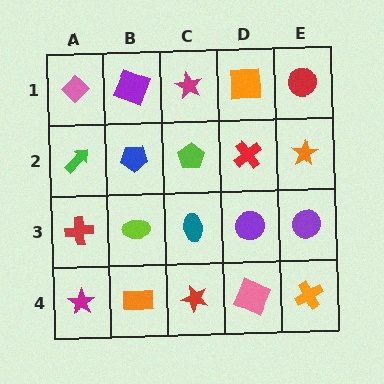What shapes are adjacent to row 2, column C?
A magenta star (row 1, column C), a teal ellipse (row 3, column C), a blue pentagon (row 2, column B), a red cross (row 2, column D).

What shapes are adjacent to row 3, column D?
A red cross (row 2, column D), a pink square (row 4, column D), a teal ellipse (row 3, column C), a purple circle (row 3, column E).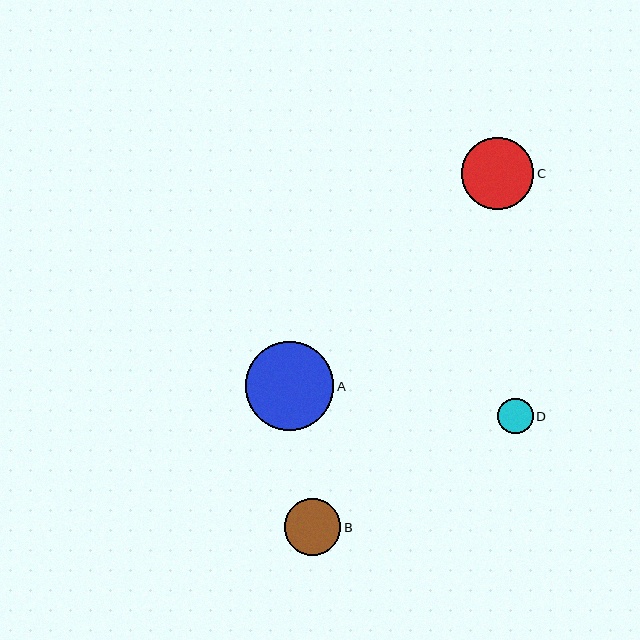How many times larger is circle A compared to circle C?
Circle A is approximately 1.2 times the size of circle C.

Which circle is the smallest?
Circle D is the smallest with a size of approximately 36 pixels.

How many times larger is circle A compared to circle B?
Circle A is approximately 1.6 times the size of circle B.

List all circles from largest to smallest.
From largest to smallest: A, C, B, D.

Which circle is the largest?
Circle A is the largest with a size of approximately 89 pixels.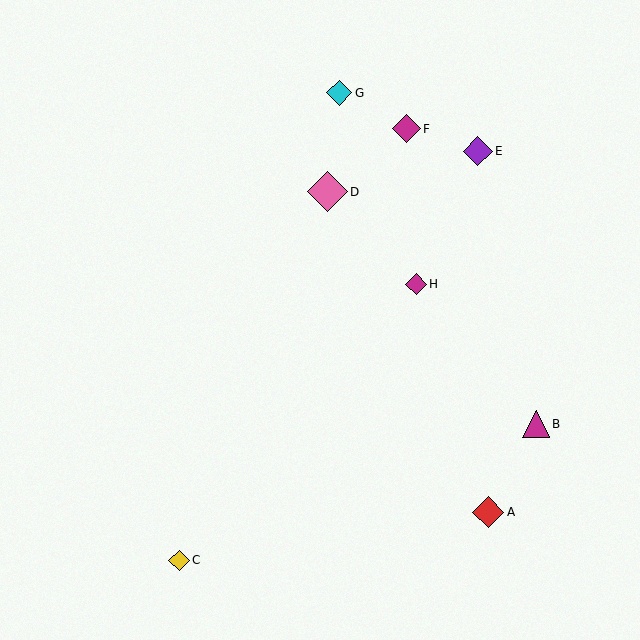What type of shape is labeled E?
Shape E is a purple diamond.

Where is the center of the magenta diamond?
The center of the magenta diamond is at (406, 129).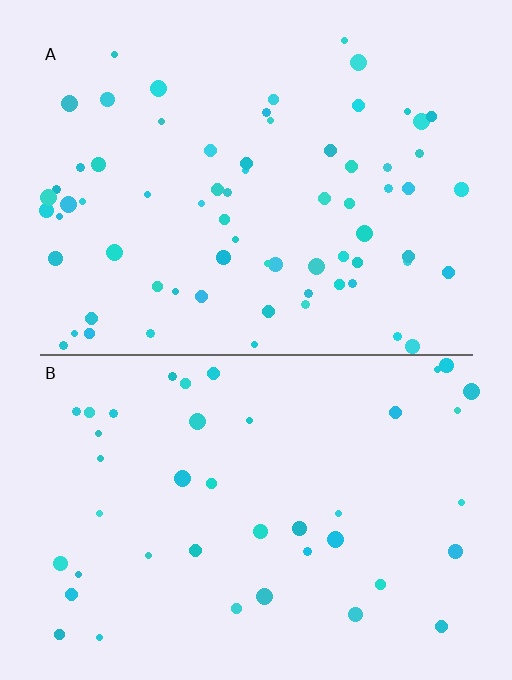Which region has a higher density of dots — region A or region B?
A (the top).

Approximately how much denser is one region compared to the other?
Approximately 1.7× — region A over region B.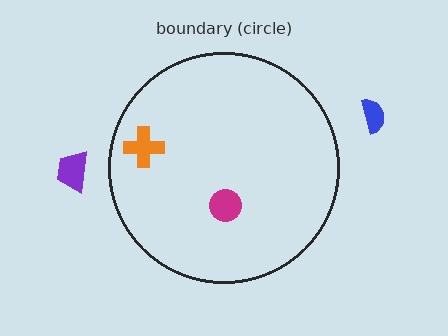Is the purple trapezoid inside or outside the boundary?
Outside.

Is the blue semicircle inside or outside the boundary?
Outside.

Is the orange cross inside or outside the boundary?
Inside.